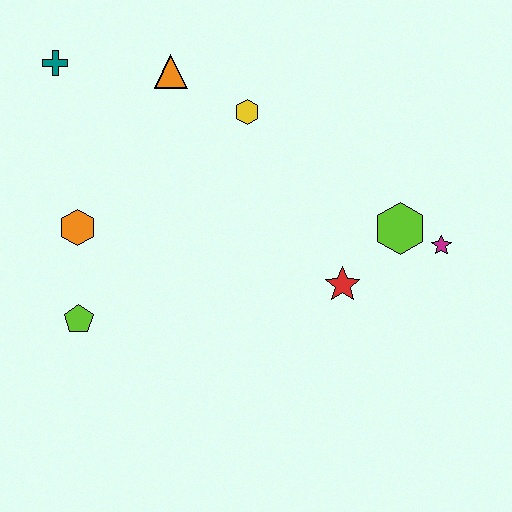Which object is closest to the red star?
The lime hexagon is closest to the red star.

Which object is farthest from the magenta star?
The teal cross is farthest from the magenta star.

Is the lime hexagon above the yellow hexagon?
No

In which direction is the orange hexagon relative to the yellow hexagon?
The orange hexagon is to the left of the yellow hexagon.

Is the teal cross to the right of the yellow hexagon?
No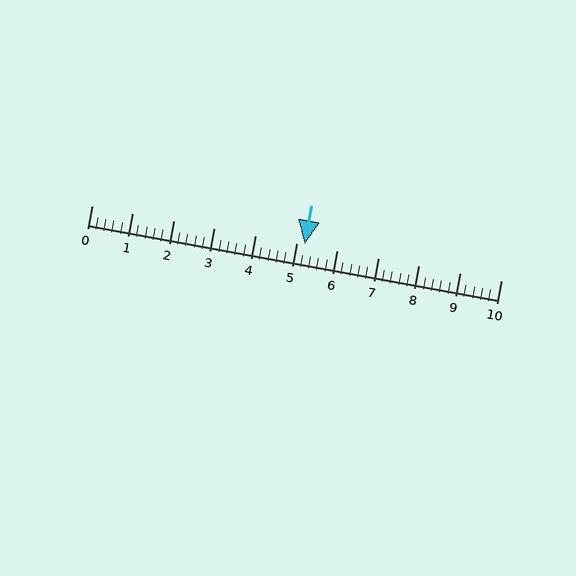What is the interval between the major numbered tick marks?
The major tick marks are spaced 1 units apart.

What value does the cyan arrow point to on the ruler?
The cyan arrow points to approximately 5.2.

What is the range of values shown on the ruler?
The ruler shows values from 0 to 10.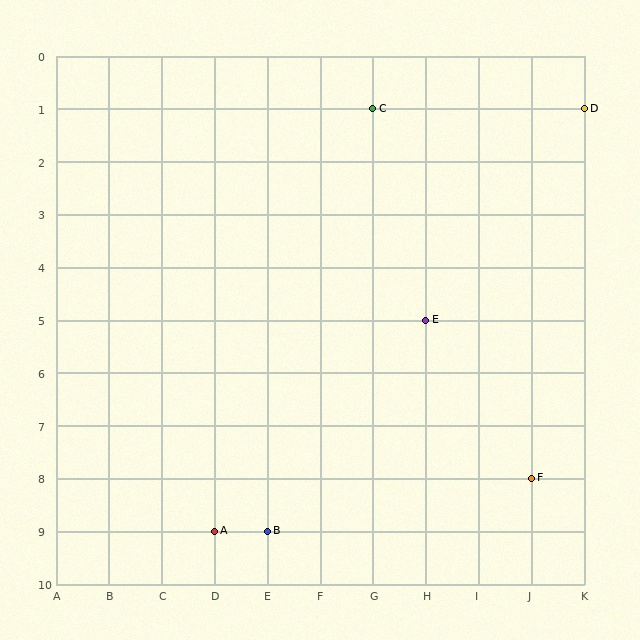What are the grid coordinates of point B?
Point B is at grid coordinates (E, 9).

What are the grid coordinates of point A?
Point A is at grid coordinates (D, 9).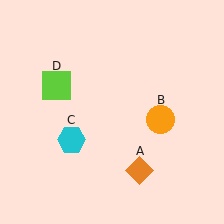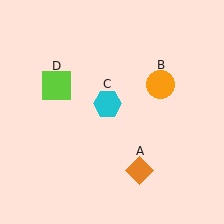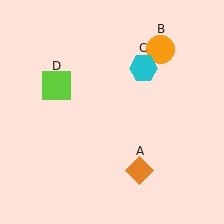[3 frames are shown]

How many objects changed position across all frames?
2 objects changed position: orange circle (object B), cyan hexagon (object C).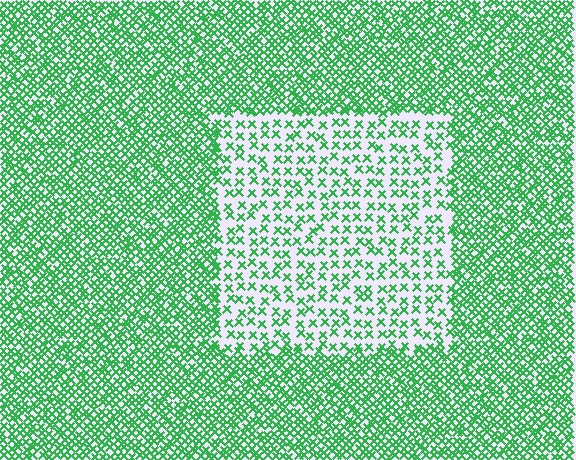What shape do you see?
I see a rectangle.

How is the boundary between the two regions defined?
The boundary is defined by a change in element density (approximately 2.4x ratio). All elements are the same color, size, and shape.